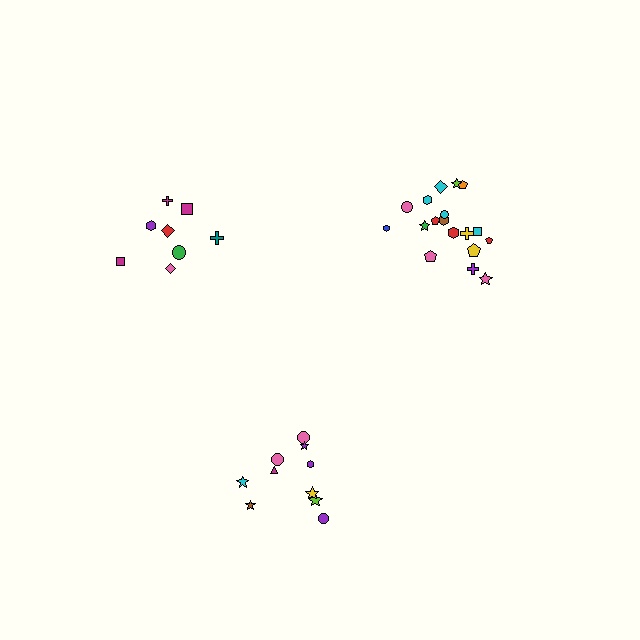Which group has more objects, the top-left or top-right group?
The top-right group.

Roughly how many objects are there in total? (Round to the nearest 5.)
Roughly 35 objects in total.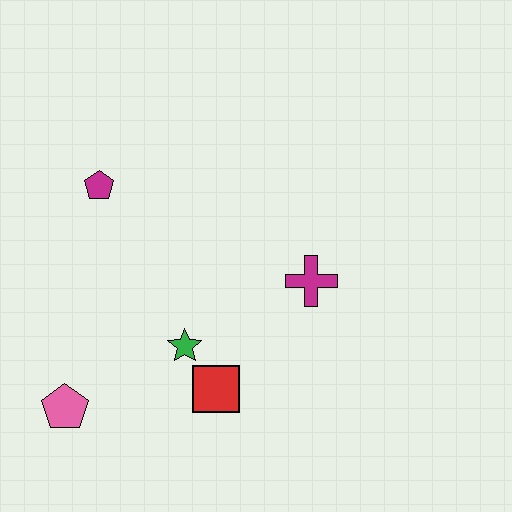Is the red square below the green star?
Yes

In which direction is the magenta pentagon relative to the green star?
The magenta pentagon is above the green star.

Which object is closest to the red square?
The green star is closest to the red square.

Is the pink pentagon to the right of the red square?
No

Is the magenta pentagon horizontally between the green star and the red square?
No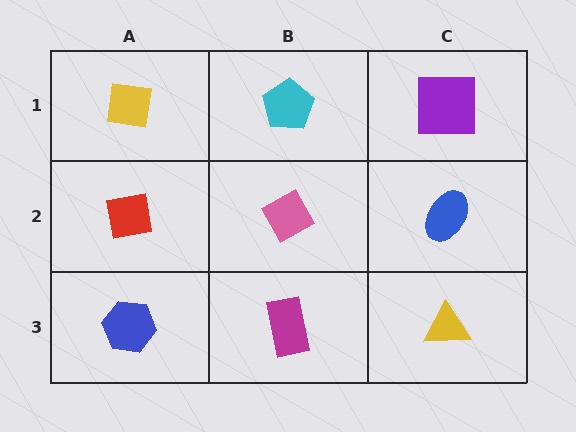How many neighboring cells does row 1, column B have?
3.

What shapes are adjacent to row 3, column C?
A blue ellipse (row 2, column C), a magenta rectangle (row 3, column B).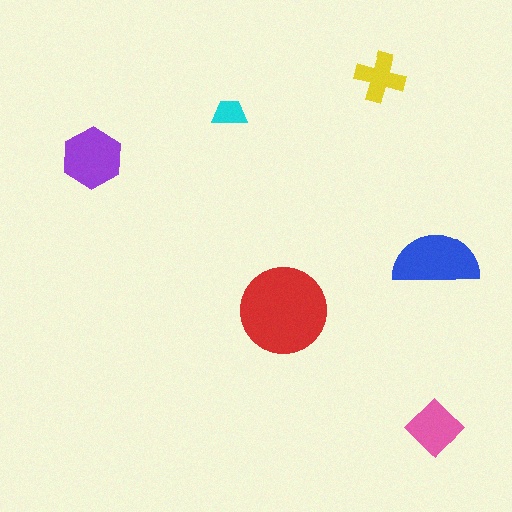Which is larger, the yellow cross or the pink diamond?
The pink diamond.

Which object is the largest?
The red circle.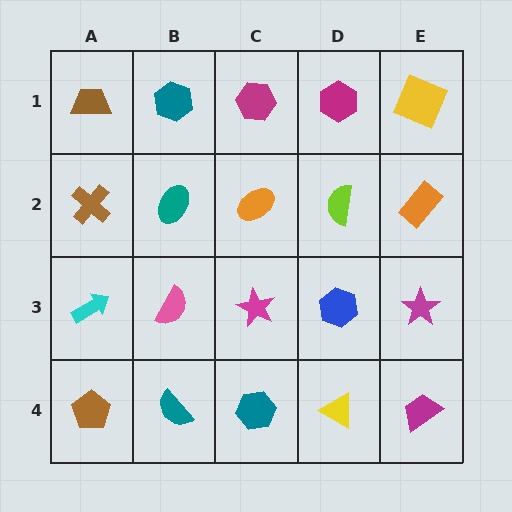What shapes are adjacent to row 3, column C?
An orange ellipse (row 2, column C), a teal hexagon (row 4, column C), a pink semicircle (row 3, column B), a blue hexagon (row 3, column D).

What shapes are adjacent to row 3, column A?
A brown cross (row 2, column A), a brown pentagon (row 4, column A), a pink semicircle (row 3, column B).